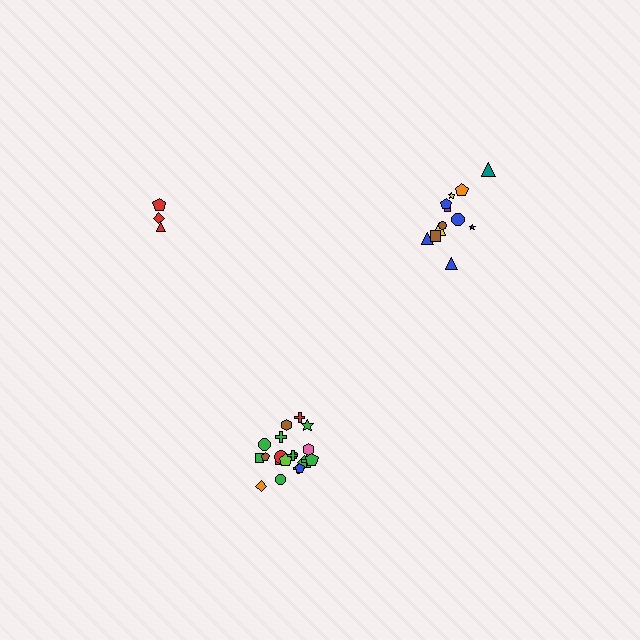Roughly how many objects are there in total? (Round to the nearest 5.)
Roughly 35 objects in total.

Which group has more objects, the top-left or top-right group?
The top-right group.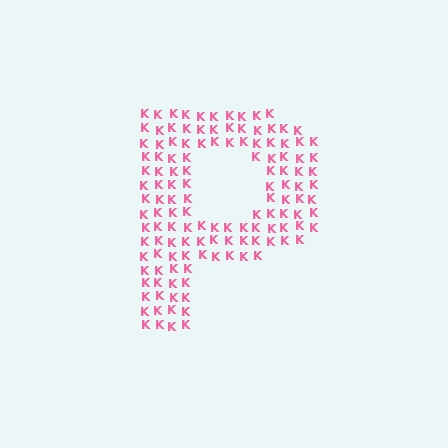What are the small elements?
The small elements are letter K's.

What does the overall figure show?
The overall figure shows the letter P.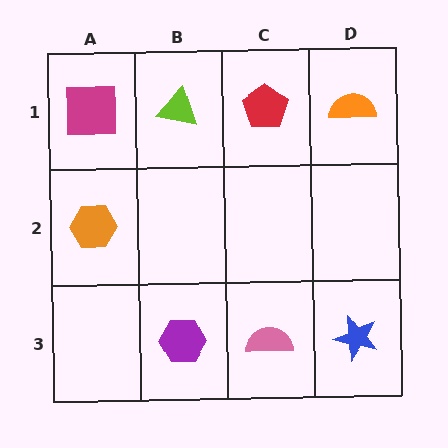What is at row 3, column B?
A purple hexagon.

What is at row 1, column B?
A lime triangle.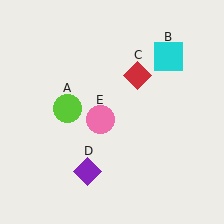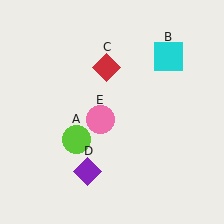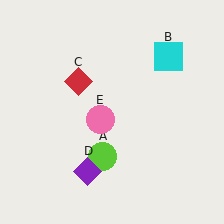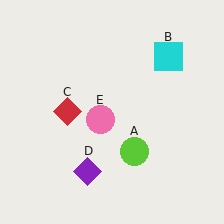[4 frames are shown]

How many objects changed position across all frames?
2 objects changed position: lime circle (object A), red diamond (object C).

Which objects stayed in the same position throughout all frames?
Cyan square (object B) and purple diamond (object D) and pink circle (object E) remained stationary.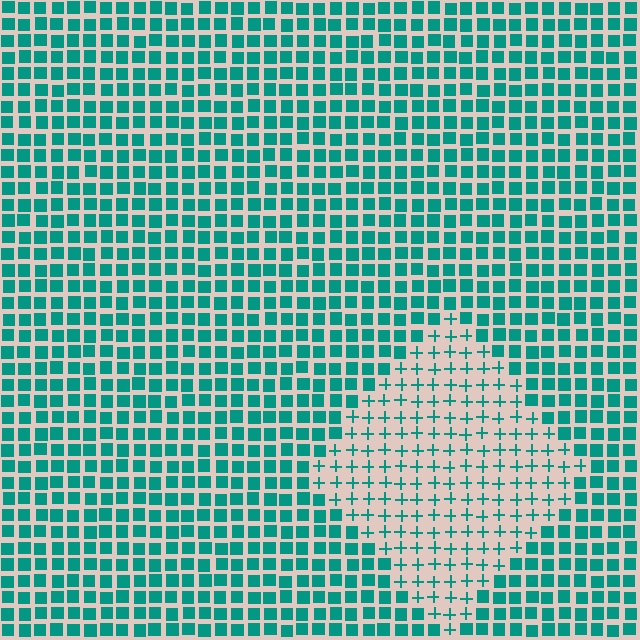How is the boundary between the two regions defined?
The boundary is defined by a change in element shape: plus signs inside vs. squares outside. All elements share the same color and spacing.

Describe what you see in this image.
The image is filled with small teal elements arranged in a uniform grid. A diamond-shaped region contains plus signs, while the surrounding area contains squares. The boundary is defined purely by the change in element shape.